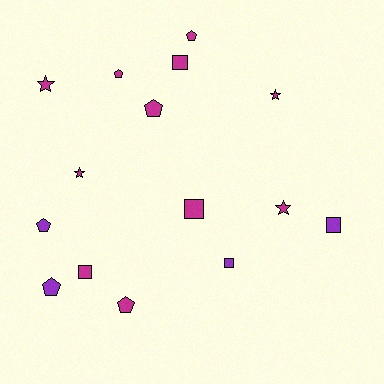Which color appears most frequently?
Magenta, with 11 objects.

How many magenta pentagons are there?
There are 4 magenta pentagons.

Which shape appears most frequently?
Pentagon, with 6 objects.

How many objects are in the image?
There are 15 objects.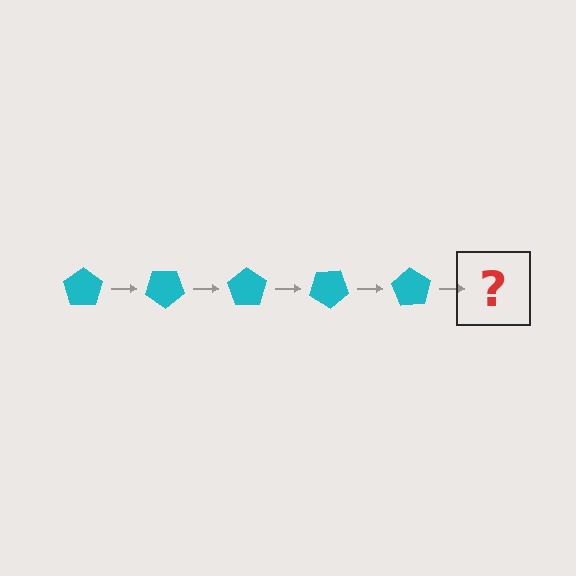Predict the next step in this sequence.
The next step is a cyan pentagon rotated 175 degrees.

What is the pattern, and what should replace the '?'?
The pattern is that the pentagon rotates 35 degrees each step. The '?' should be a cyan pentagon rotated 175 degrees.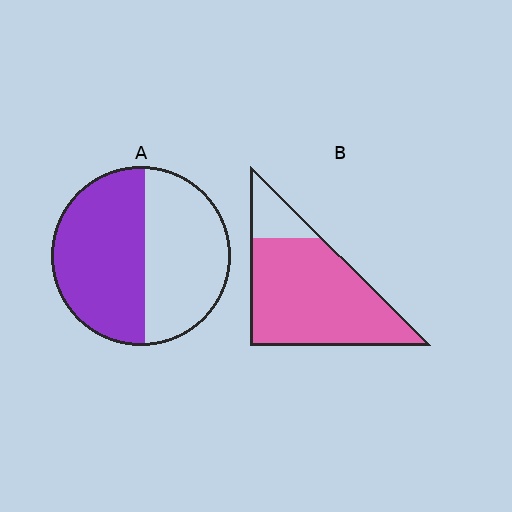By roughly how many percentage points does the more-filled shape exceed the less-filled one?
By roughly 30 percentage points (B over A).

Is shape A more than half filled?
Roughly half.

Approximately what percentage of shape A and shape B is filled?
A is approximately 55% and B is approximately 85%.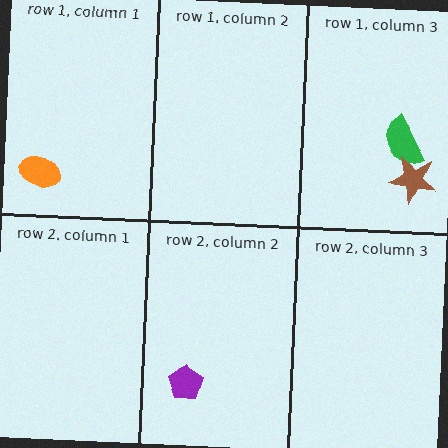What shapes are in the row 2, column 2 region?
The purple pentagon.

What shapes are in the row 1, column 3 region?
The green semicircle, the brown star.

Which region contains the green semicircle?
The row 1, column 3 region.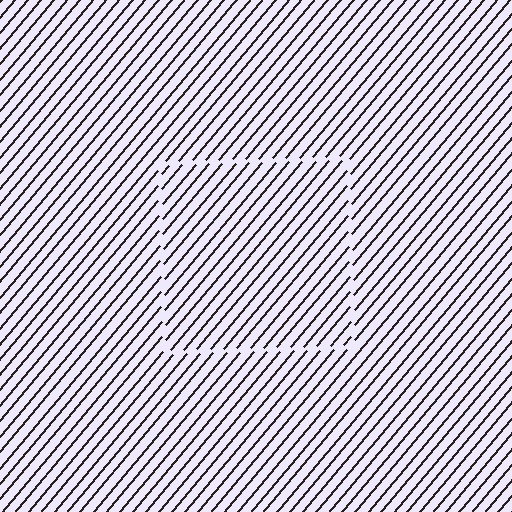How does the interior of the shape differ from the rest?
The interior of the shape contains the same grating, shifted by half a period — the contour is defined by the phase discontinuity where line-ends from the inner and outer gratings abut.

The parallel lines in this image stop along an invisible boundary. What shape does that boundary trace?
An illusory square. The interior of the shape contains the same grating, shifted by half a period — the contour is defined by the phase discontinuity where line-ends from the inner and outer gratings abut.